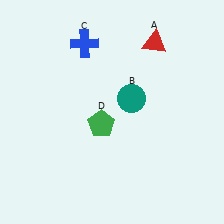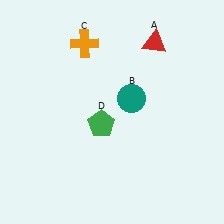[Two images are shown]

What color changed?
The cross (C) changed from blue in Image 1 to orange in Image 2.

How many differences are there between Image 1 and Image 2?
There is 1 difference between the two images.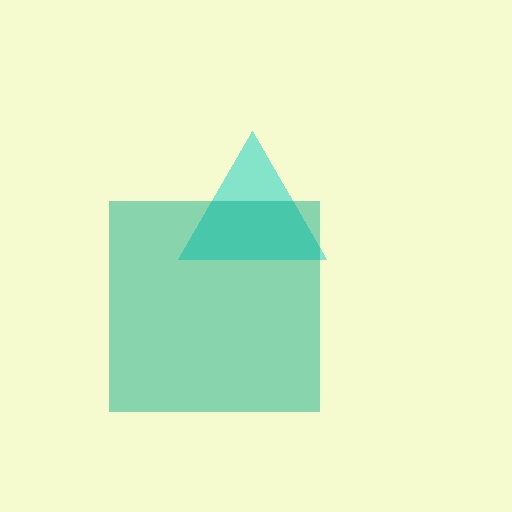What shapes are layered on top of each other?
The layered shapes are: a cyan triangle, a teal square.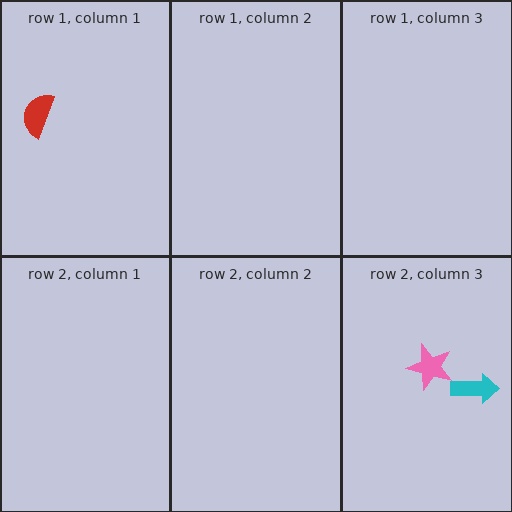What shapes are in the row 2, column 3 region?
The cyan arrow, the pink star.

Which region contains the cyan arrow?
The row 2, column 3 region.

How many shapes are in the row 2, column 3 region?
2.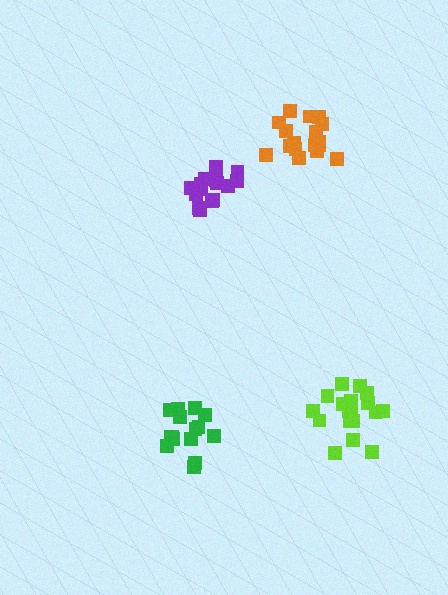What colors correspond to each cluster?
The clusters are colored: green, orange, purple, lime.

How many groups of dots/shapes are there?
There are 4 groups.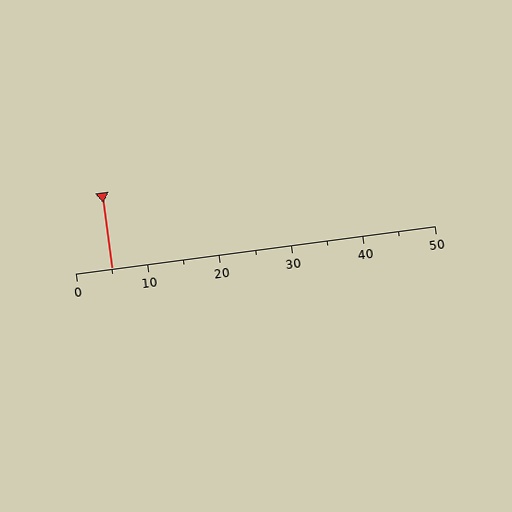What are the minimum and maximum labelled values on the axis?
The axis runs from 0 to 50.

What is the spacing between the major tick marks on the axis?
The major ticks are spaced 10 apart.